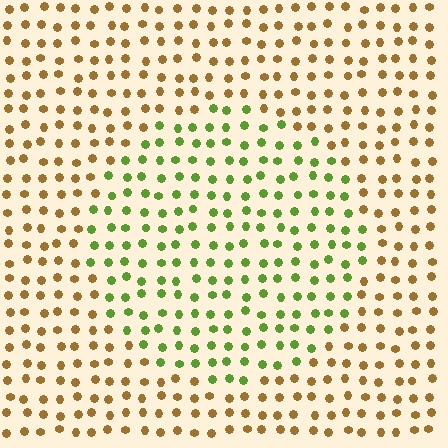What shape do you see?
I see a circle.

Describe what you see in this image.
The image is filled with small brown elements in a uniform arrangement. A circle-shaped region is visible where the elements are tinted to a slightly different hue, forming a subtle color boundary.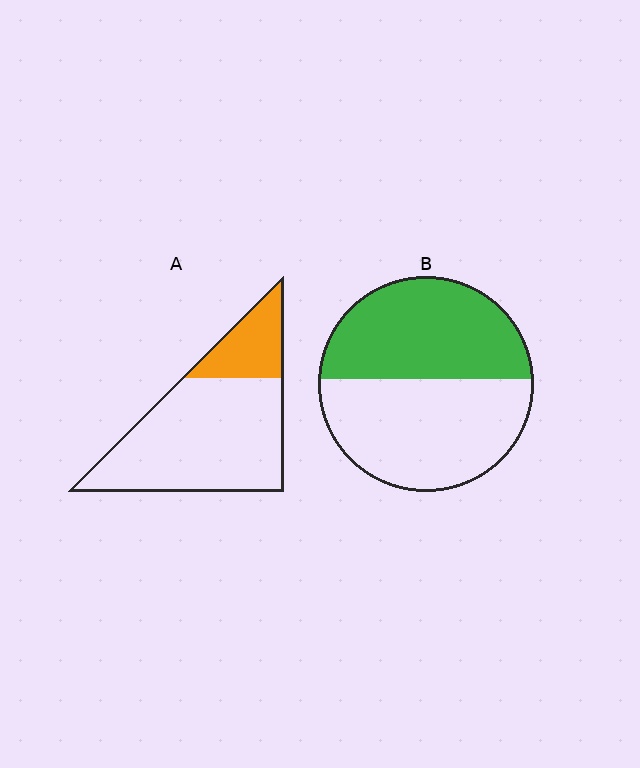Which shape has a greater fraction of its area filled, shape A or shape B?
Shape B.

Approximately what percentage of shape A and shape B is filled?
A is approximately 20% and B is approximately 45%.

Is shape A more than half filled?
No.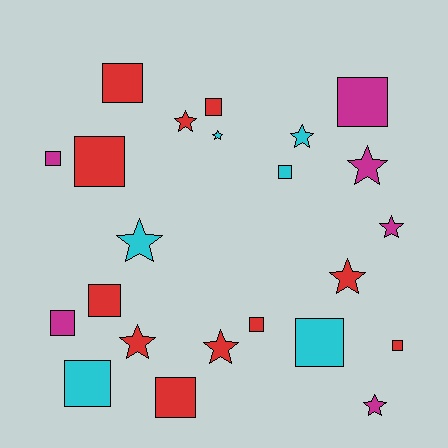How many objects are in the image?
There are 23 objects.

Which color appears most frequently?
Red, with 11 objects.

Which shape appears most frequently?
Square, with 13 objects.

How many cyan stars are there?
There are 3 cyan stars.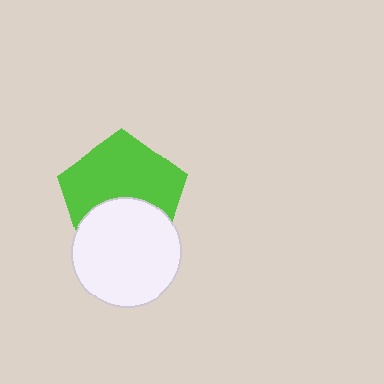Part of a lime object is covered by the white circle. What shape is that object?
It is a pentagon.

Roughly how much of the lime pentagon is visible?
About half of it is visible (roughly 61%).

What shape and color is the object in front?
The object in front is a white circle.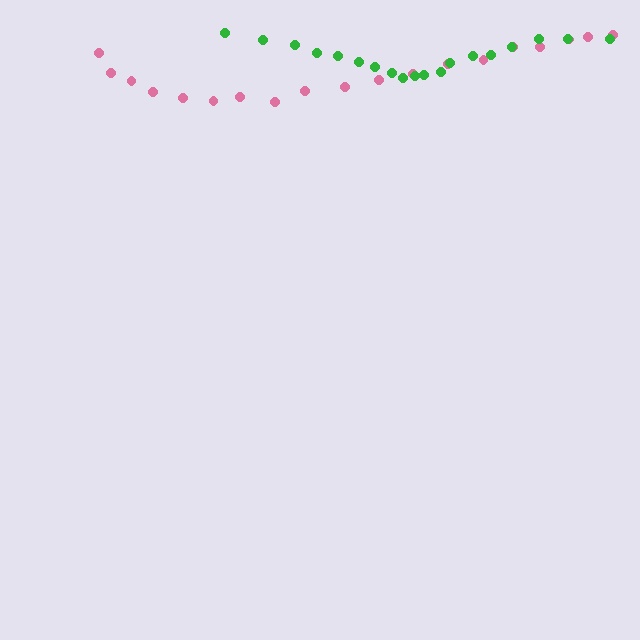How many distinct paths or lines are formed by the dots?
There are 2 distinct paths.